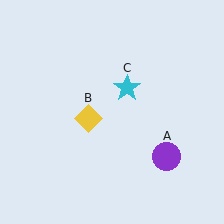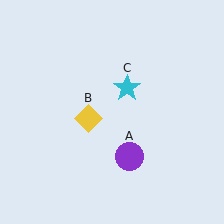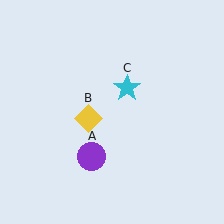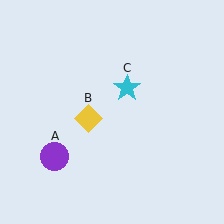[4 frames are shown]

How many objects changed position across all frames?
1 object changed position: purple circle (object A).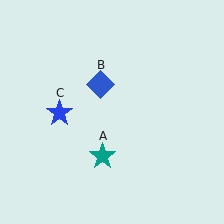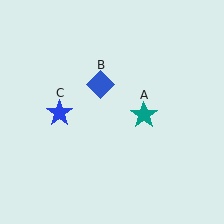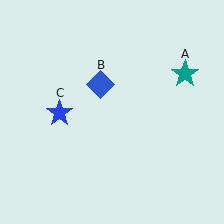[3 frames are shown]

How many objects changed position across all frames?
1 object changed position: teal star (object A).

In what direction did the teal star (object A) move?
The teal star (object A) moved up and to the right.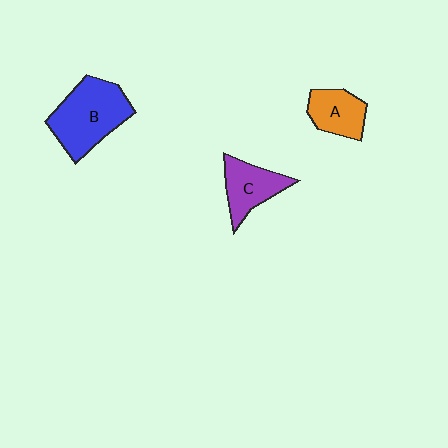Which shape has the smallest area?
Shape A (orange).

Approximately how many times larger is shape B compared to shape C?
Approximately 1.6 times.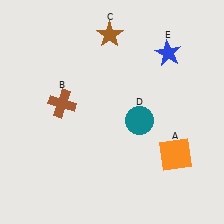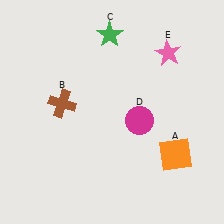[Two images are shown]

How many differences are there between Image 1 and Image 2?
There are 3 differences between the two images.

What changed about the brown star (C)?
In Image 1, C is brown. In Image 2, it changed to green.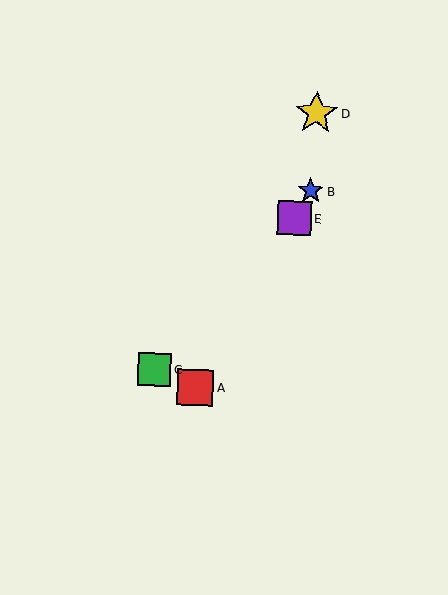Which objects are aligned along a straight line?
Objects A, B, E are aligned along a straight line.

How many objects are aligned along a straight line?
3 objects (A, B, E) are aligned along a straight line.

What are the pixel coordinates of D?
Object D is at (317, 113).